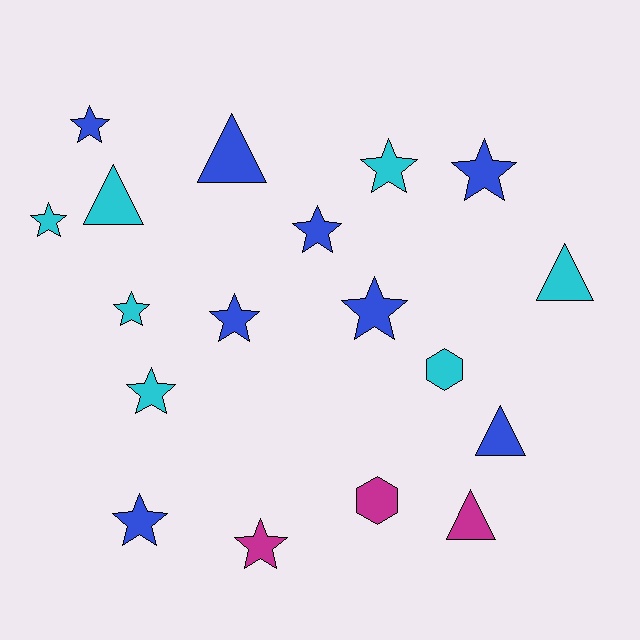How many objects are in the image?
There are 18 objects.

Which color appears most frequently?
Blue, with 8 objects.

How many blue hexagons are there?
There are no blue hexagons.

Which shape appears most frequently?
Star, with 11 objects.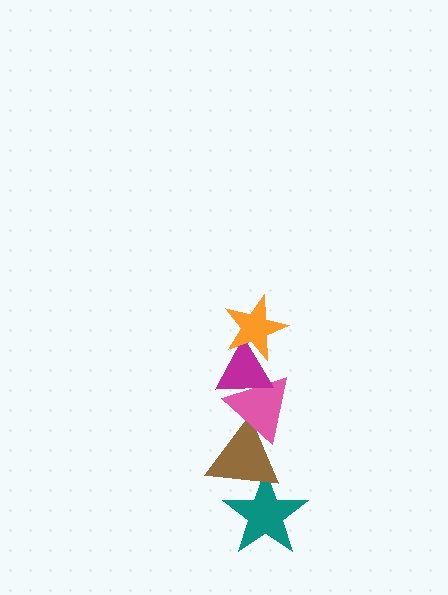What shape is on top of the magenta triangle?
The orange star is on top of the magenta triangle.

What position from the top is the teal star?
The teal star is 5th from the top.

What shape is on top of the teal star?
The brown triangle is on top of the teal star.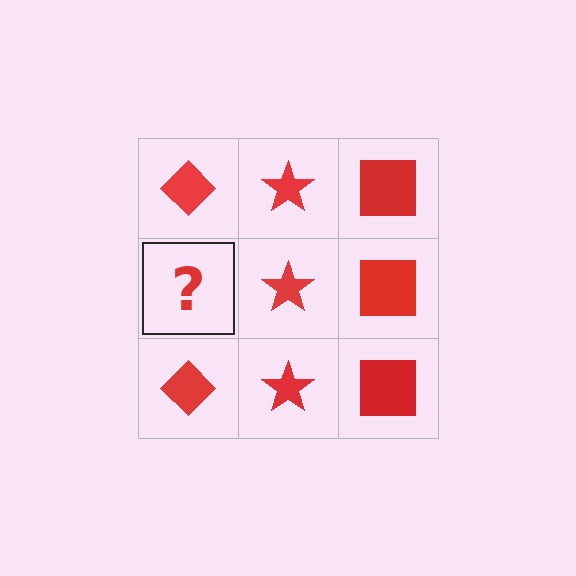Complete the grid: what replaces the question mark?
The question mark should be replaced with a red diamond.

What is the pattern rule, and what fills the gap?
The rule is that each column has a consistent shape. The gap should be filled with a red diamond.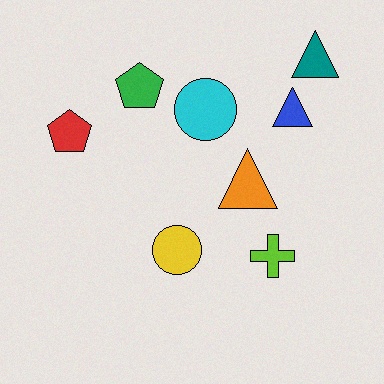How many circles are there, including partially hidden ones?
There are 2 circles.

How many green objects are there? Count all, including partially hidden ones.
There is 1 green object.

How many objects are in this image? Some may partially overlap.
There are 8 objects.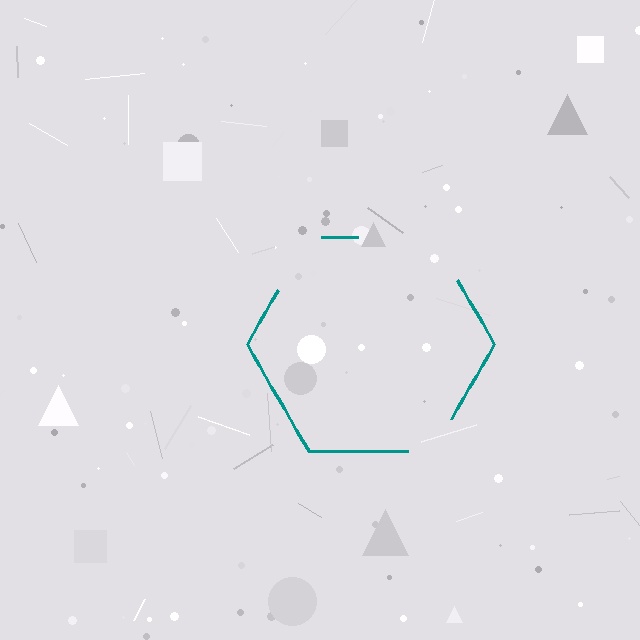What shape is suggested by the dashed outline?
The dashed outline suggests a hexagon.